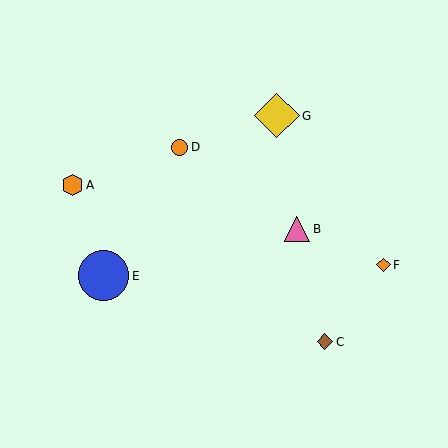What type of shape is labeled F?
Shape F is an orange diamond.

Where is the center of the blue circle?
The center of the blue circle is at (104, 276).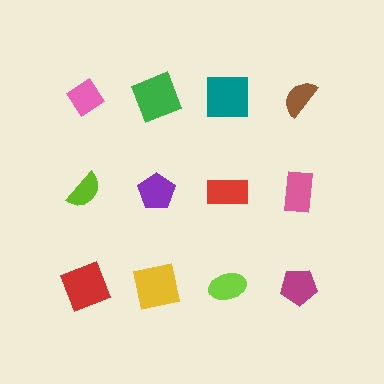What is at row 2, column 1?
A lime semicircle.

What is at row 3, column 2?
A yellow square.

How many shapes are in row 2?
4 shapes.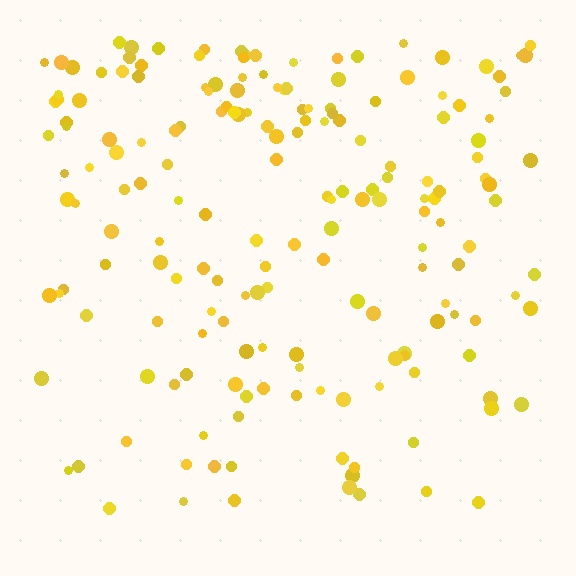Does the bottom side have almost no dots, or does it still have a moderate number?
Still a moderate number, just noticeably fewer than the top.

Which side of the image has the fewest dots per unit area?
The bottom.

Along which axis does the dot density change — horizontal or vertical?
Vertical.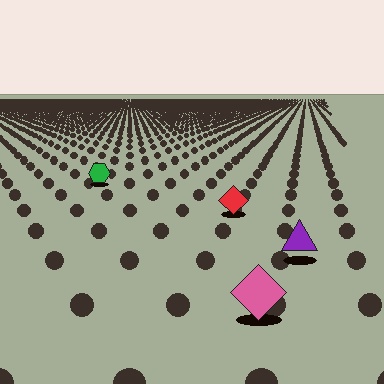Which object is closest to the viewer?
The pink diamond is closest. The texture marks near it are larger and more spread out.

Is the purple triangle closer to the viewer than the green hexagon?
Yes. The purple triangle is closer — you can tell from the texture gradient: the ground texture is coarser near it.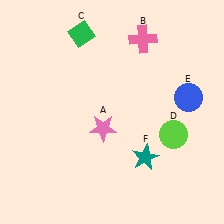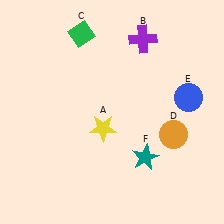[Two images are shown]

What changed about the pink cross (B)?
In Image 1, B is pink. In Image 2, it changed to purple.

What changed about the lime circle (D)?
In Image 1, D is lime. In Image 2, it changed to orange.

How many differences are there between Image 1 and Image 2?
There are 3 differences between the two images.